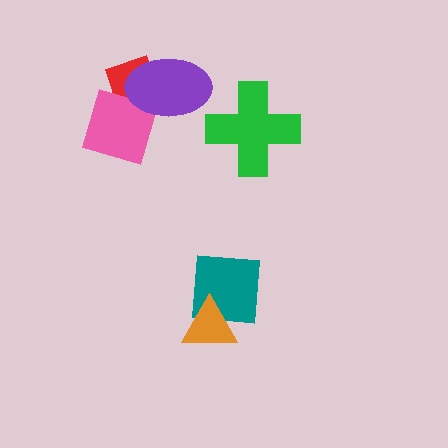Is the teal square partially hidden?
Yes, it is partially covered by another shape.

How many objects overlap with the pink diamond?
2 objects overlap with the pink diamond.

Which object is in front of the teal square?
The orange triangle is in front of the teal square.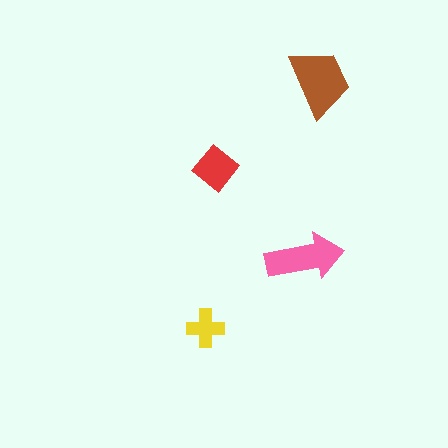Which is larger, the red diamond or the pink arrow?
The pink arrow.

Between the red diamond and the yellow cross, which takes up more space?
The red diamond.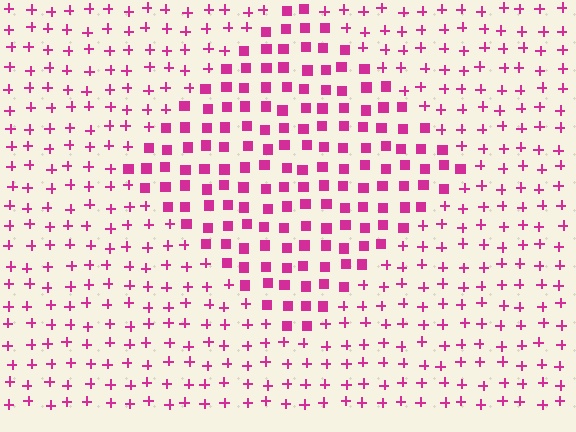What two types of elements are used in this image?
The image uses squares inside the diamond region and plus signs outside it.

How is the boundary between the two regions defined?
The boundary is defined by a change in element shape: squares inside vs. plus signs outside. All elements share the same color and spacing.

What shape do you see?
I see a diamond.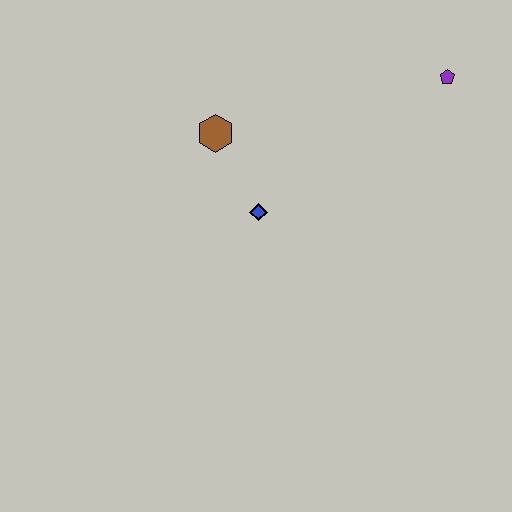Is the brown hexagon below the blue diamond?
No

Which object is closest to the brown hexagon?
The blue diamond is closest to the brown hexagon.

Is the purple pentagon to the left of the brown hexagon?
No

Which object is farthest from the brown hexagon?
The purple pentagon is farthest from the brown hexagon.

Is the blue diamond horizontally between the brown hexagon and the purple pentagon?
Yes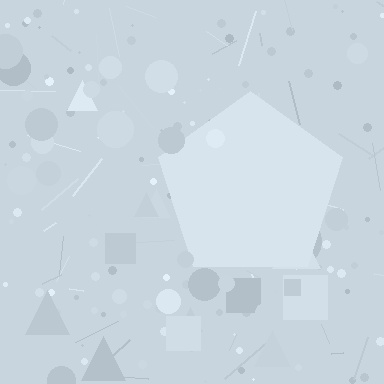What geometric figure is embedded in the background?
A pentagon is embedded in the background.